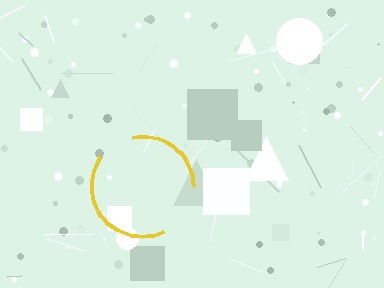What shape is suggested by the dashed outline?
The dashed outline suggests a circle.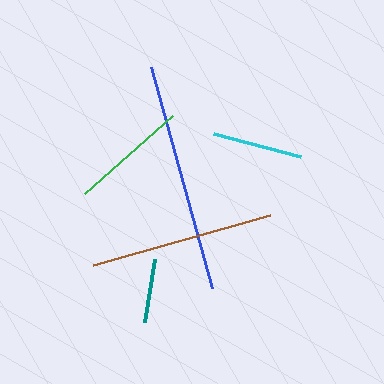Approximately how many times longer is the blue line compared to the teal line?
The blue line is approximately 3.6 times the length of the teal line.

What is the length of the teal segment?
The teal segment is approximately 63 pixels long.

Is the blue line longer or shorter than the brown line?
The blue line is longer than the brown line.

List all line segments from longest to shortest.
From longest to shortest: blue, brown, green, cyan, teal.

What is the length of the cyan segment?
The cyan segment is approximately 90 pixels long.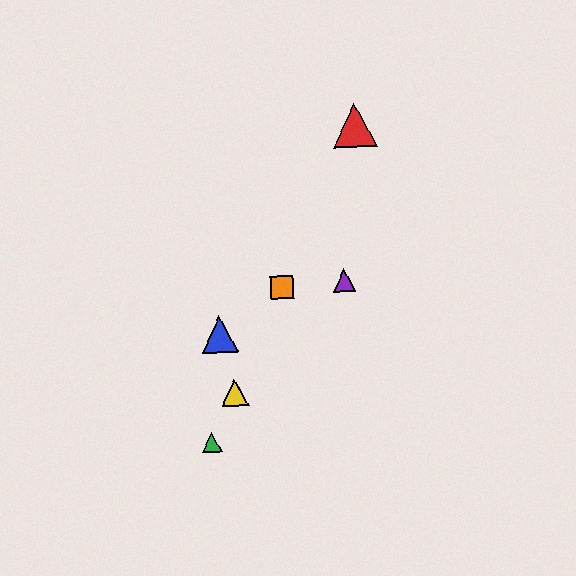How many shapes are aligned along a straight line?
4 shapes (the red triangle, the green triangle, the yellow triangle, the orange square) are aligned along a straight line.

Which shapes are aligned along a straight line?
The red triangle, the green triangle, the yellow triangle, the orange square are aligned along a straight line.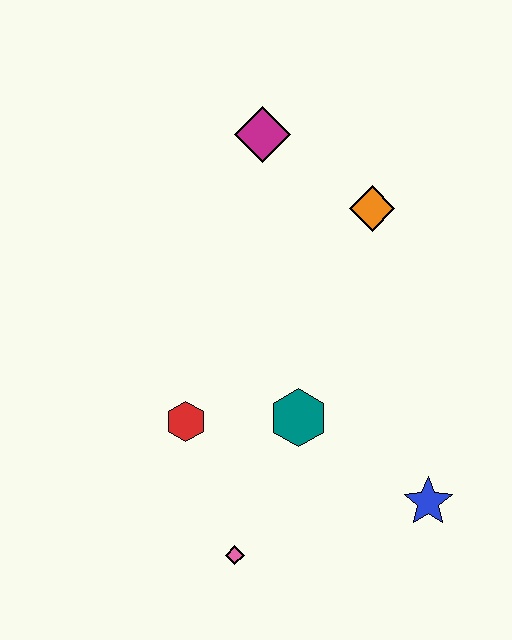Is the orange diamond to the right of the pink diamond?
Yes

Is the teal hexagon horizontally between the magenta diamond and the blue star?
Yes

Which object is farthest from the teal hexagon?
The magenta diamond is farthest from the teal hexagon.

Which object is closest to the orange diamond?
The magenta diamond is closest to the orange diamond.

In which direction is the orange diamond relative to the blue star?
The orange diamond is above the blue star.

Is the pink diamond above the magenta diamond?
No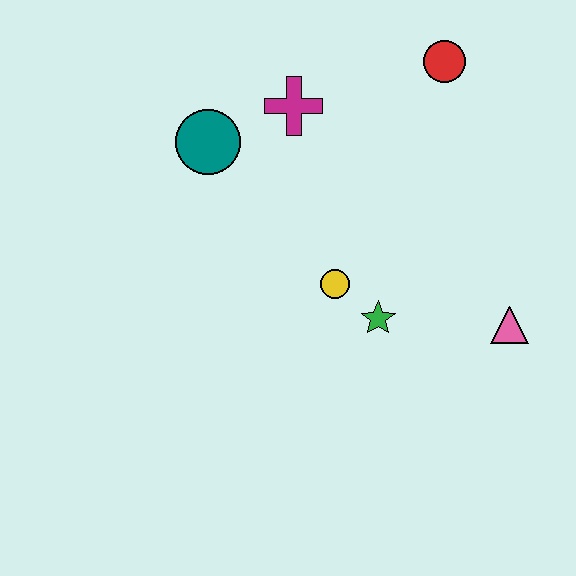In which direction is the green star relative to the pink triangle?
The green star is to the left of the pink triangle.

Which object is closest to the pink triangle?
The green star is closest to the pink triangle.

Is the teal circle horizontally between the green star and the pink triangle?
No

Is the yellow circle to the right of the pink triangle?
No